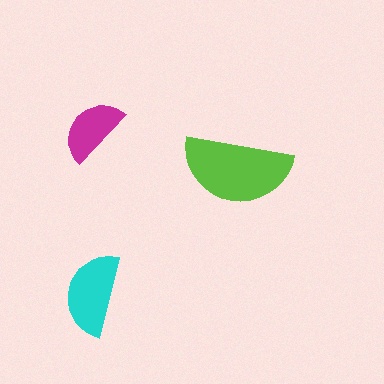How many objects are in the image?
There are 3 objects in the image.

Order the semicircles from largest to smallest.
the lime one, the cyan one, the magenta one.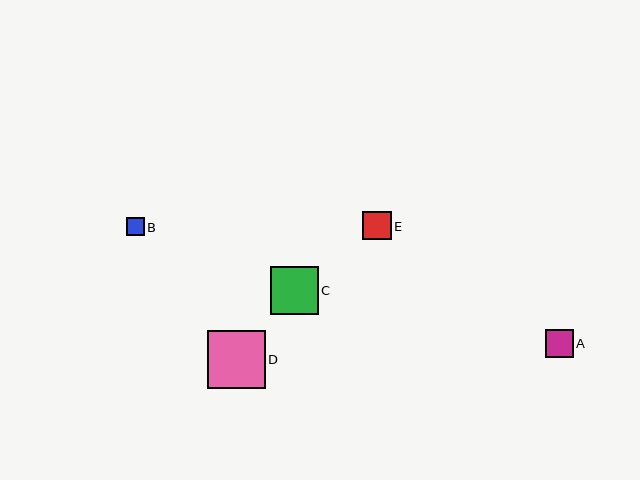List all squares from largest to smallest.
From largest to smallest: D, C, E, A, B.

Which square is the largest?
Square D is the largest with a size of approximately 58 pixels.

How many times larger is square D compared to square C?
Square D is approximately 1.2 times the size of square C.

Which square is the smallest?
Square B is the smallest with a size of approximately 18 pixels.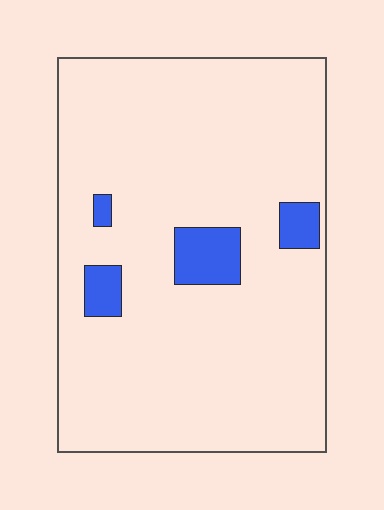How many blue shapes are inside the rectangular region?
4.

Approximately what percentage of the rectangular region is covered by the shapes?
Approximately 10%.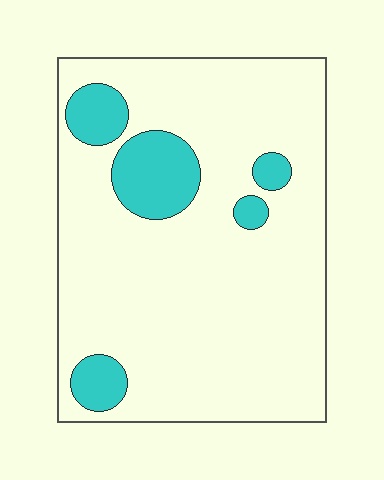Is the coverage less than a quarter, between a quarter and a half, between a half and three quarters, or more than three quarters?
Less than a quarter.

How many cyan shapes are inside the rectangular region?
5.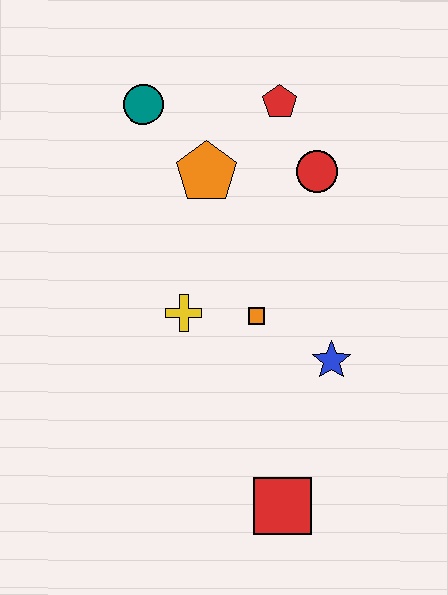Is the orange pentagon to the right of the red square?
No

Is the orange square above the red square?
Yes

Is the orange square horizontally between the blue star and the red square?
No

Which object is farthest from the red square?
The teal circle is farthest from the red square.